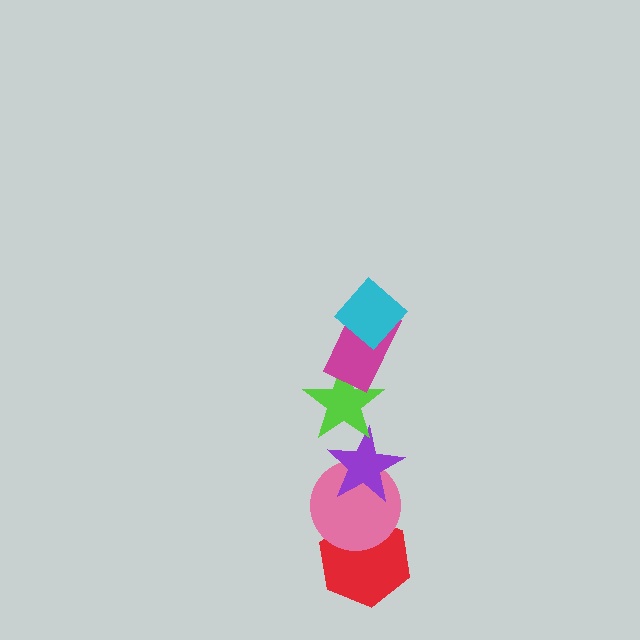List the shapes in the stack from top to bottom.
From top to bottom: the cyan diamond, the magenta rectangle, the lime star, the purple star, the pink circle, the red hexagon.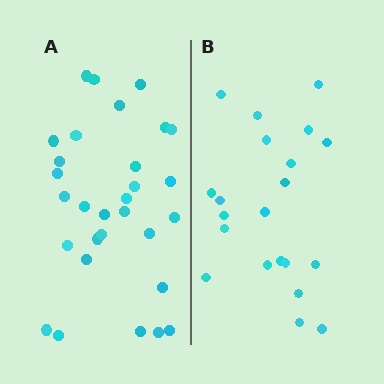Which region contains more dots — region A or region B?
Region A (the left region) has more dots.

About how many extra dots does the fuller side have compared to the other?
Region A has roughly 8 or so more dots than region B.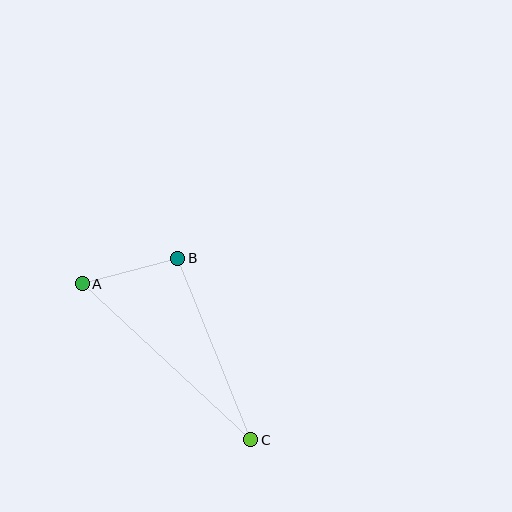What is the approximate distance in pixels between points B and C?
The distance between B and C is approximately 196 pixels.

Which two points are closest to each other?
Points A and B are closest to each other.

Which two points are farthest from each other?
Points A and C are farthest from each other.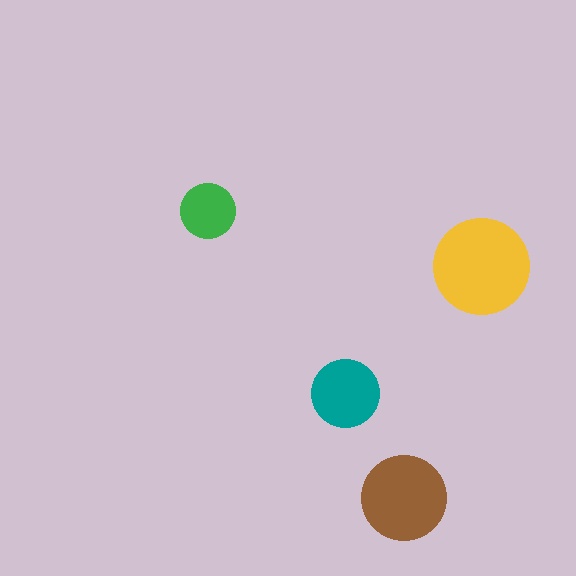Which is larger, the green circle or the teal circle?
The teal one.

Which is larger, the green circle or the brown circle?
The brown one.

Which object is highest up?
The green circle is topmost.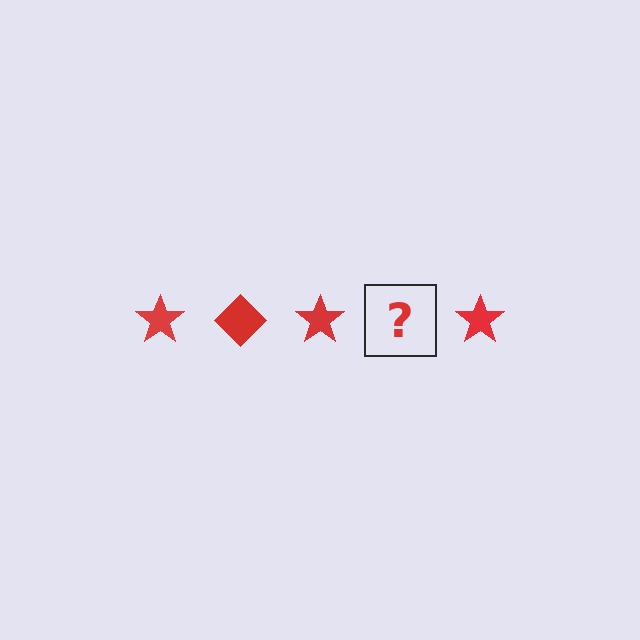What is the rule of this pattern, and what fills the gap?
The rule is that the pattern cycles through star, diamond shapes in red. The gap should be filled with a red diamond.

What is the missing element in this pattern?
The missing element is a red diamond.